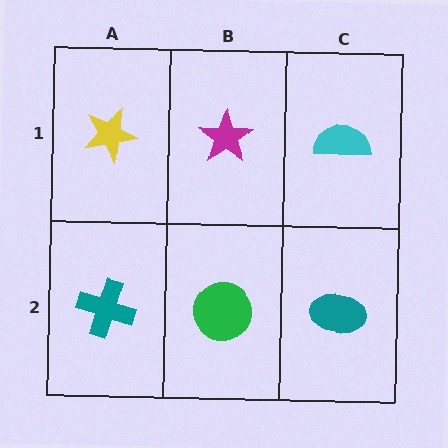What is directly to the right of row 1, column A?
A magenta star.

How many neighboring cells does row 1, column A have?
2.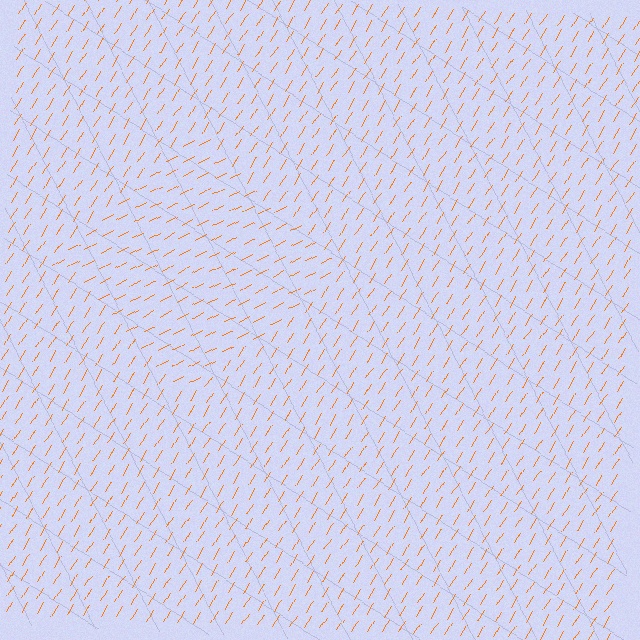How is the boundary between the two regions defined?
The boundary is defined purely by a change in line orientation (approximately 30 degrees difference). All lines are the same color and thickness.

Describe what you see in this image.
The image is filled with small orange line segments. A diamond region in the image has lines oriented differently from the surrounding lines, creating a visible texture boundary.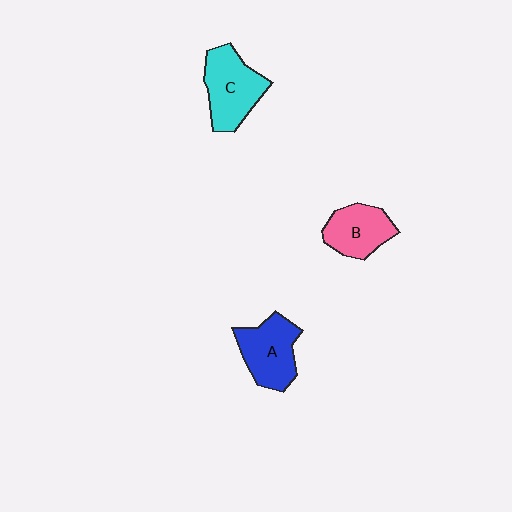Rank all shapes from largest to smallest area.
From largest to smallest: C (cyan), A (blue), B (pink).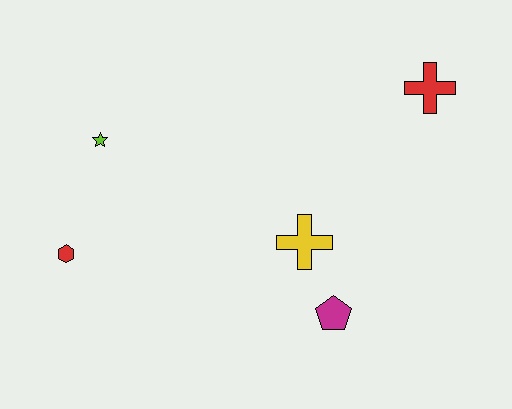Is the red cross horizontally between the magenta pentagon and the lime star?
No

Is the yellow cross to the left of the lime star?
No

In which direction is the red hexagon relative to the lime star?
The red hexagon is below the lime star.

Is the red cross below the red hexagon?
No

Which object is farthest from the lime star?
The red cross is farthest from the lime star.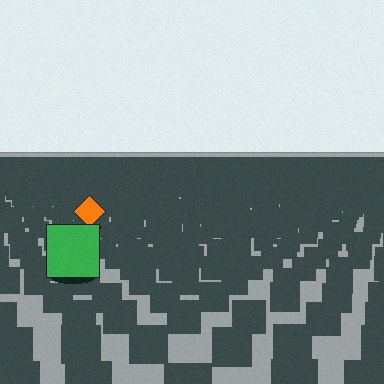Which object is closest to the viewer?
The green square is closest. The texture marks near it are larger and more spread out.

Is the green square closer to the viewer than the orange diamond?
Yes. The green square is closer — you can tell from the texture gradient: the ground texture is coarser near it.